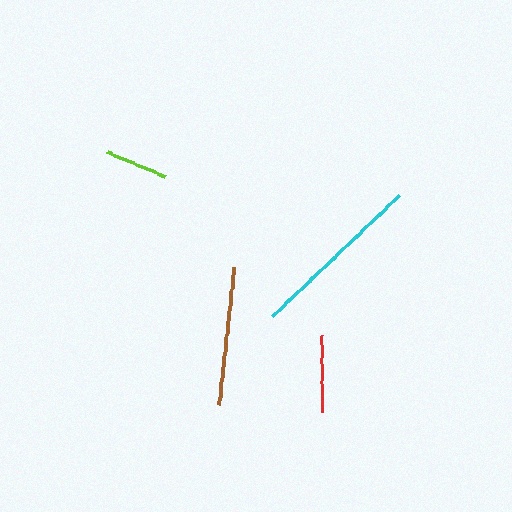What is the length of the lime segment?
The lime segment is approximately 63 pixels long.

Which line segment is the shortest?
The lime line is the shortest at approximately 63 pixels.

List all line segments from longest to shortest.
From longest to shortest: cyan, brown, red, lime.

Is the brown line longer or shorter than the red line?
The brown line is longer than the red line.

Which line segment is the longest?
The cyan line is the longest at approximately 174 pixels.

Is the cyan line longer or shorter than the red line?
The cyan line is longer than the red line.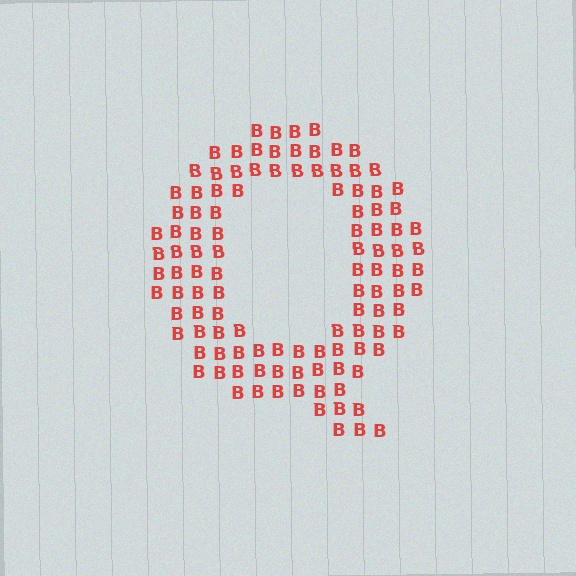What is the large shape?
The large shape is the letter Q.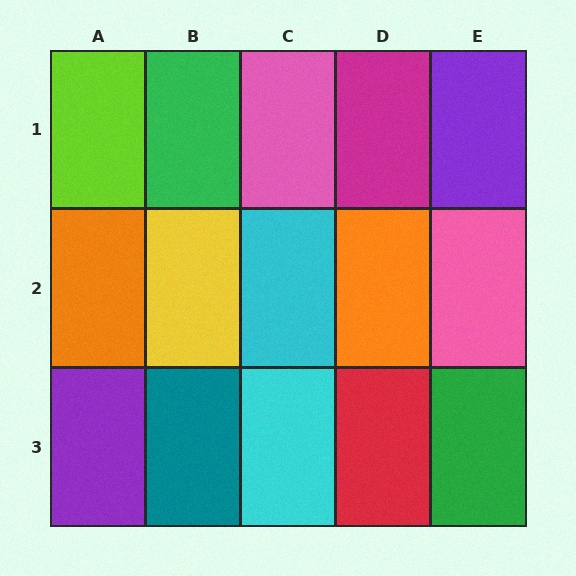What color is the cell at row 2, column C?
Cyan.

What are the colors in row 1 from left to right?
Lime, green, pink, magenta, purple.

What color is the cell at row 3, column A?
Purple.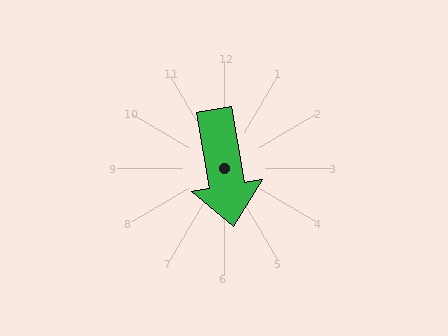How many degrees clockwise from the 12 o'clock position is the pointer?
Approximately 171 degrees.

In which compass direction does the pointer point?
South.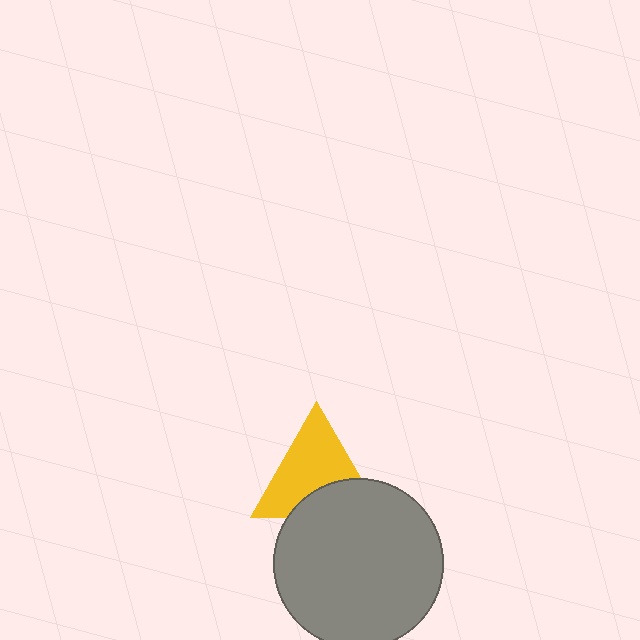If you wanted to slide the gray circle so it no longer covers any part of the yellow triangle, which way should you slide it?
Slide it down — that is the most direct way to separate the two shapes.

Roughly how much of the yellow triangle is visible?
Most of it is visible (roughly 67%).